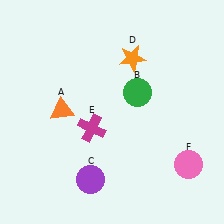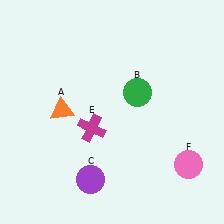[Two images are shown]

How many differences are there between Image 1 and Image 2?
There is 1 difference between the two images.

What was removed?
The orange star (D) was removed in Image 2.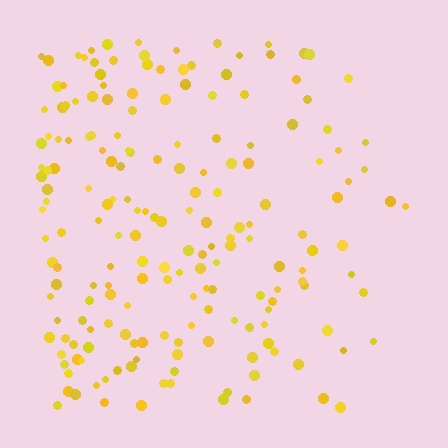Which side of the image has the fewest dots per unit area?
The right.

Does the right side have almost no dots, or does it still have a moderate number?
Still a moderate number, just noticeably fewer than the left.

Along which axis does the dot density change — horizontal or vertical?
Horizontal.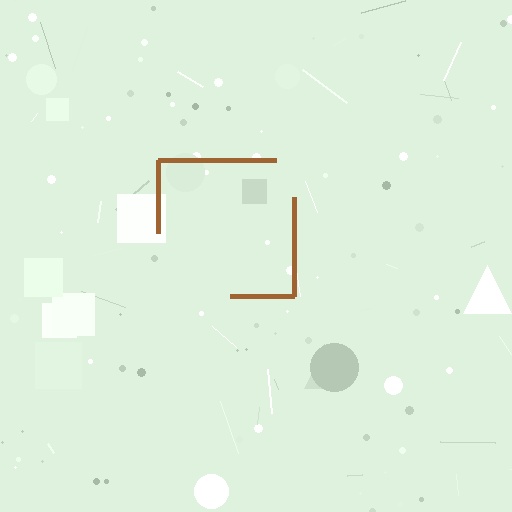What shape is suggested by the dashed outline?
The dashed outline suggests a square.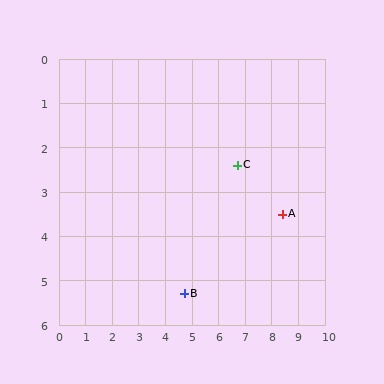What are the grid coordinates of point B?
Point B is at approximately (4.7, 5.3).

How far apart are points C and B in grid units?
Points C and B are about 3.5 grid units apart.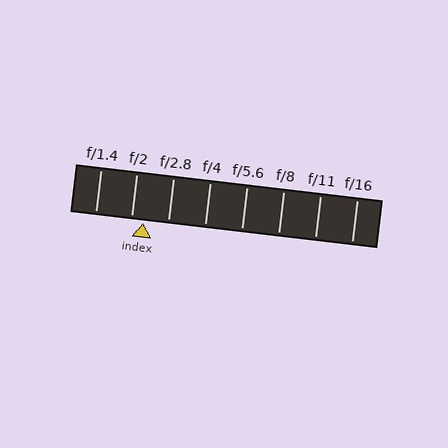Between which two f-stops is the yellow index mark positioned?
The index mark is between f/2 and f/2.8.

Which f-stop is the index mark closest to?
The index mark is closest to f/2.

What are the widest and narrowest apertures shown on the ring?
The widest aperture shown is f/1.4 and the narrowest is f/16.